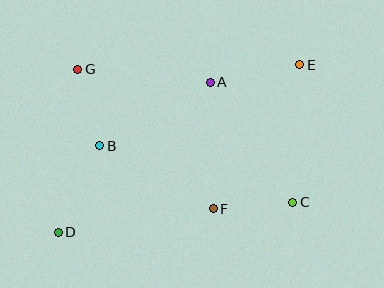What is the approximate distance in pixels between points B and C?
The distance between B and C is approximately 201 pixels.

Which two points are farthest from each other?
Points D and E are farthest from each other.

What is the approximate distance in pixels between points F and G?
The distance between F and G is approximately 195 pixels.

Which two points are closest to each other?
Points B and G are closest to each other.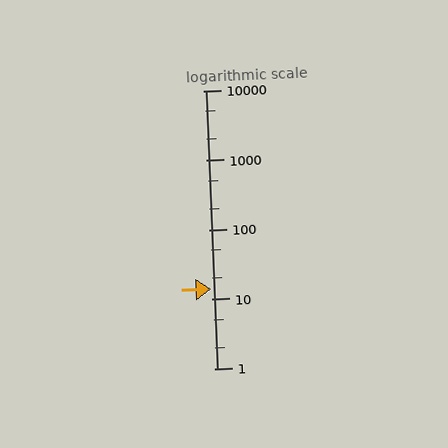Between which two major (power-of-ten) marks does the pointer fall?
The pointer is between 10 and 100.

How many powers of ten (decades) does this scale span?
The scale spans 4 decades, from 1 to 10000.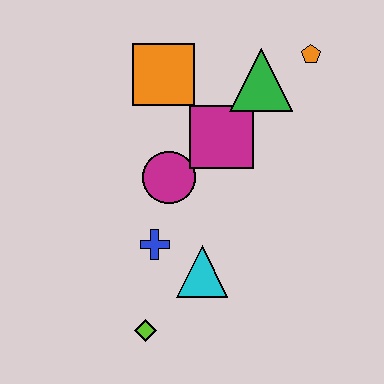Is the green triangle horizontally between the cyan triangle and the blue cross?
No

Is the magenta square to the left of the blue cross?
No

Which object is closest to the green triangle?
The orange pentagon is closest to the green triangle.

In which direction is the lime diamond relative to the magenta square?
The lime diamond is below the magenta square.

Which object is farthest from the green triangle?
The lime diamond is farthest from the green triangle.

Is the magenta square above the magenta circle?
Yes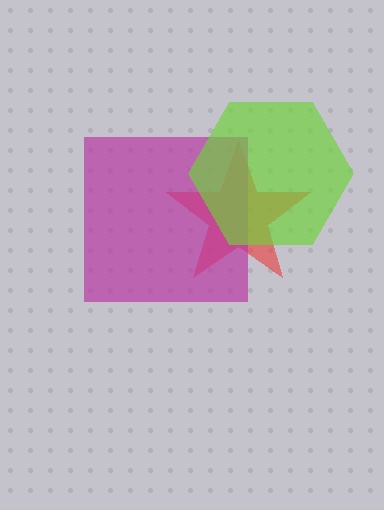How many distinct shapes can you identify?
There are 3 distinct shapes: a red star, a magenta square, a lime hexagon.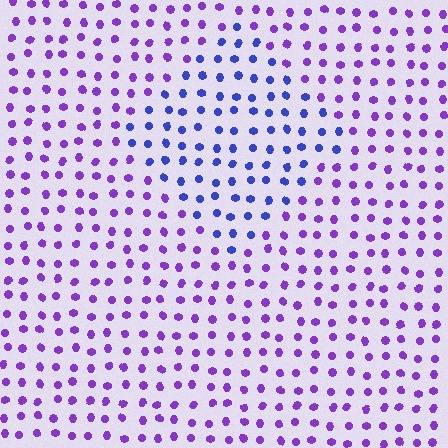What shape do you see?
I see a diamond.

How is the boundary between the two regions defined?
The boundary is defined purely by a slight shift in hue (about 40 degrees). Spacing, size, and orientation are identical on both sides.